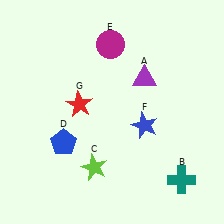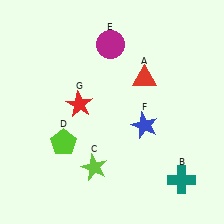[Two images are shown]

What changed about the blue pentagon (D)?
In Image 1, D is blue. In Image 2, it changed to lime.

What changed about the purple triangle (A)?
In Image 1, A is purple. In Image 2, it changed to red.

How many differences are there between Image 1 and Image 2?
There are 2 differences between the two images.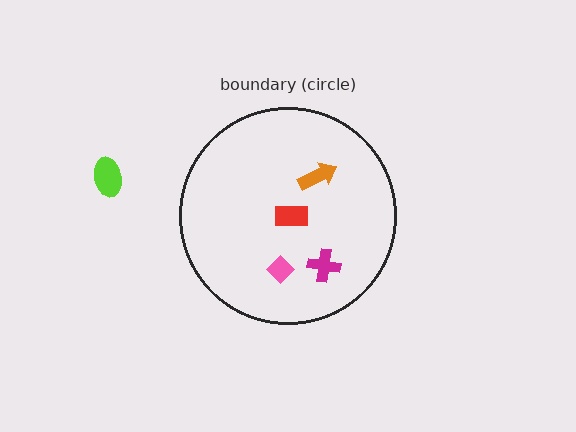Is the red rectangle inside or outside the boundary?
Inside.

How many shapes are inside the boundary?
4 inside, 1 outside.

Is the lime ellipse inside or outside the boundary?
Outside.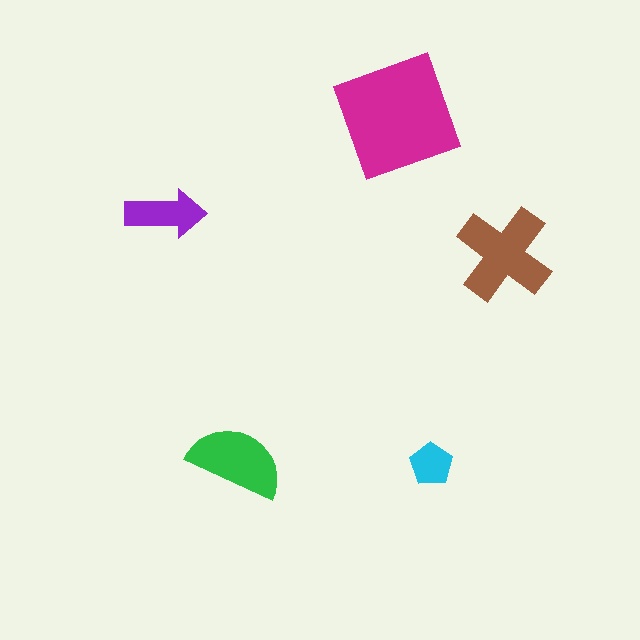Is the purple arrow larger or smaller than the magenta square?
Smaller.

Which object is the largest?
The magenta square.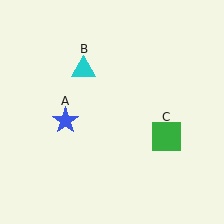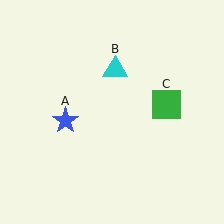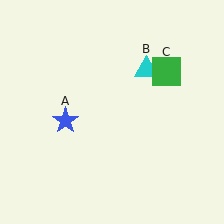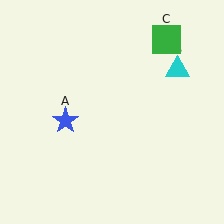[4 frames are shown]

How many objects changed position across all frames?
2 objects changed position: cyan triangle (object B), green square (object C).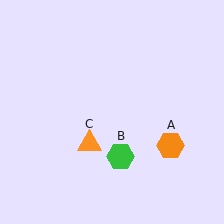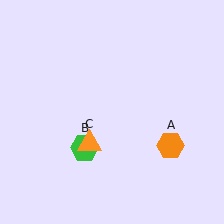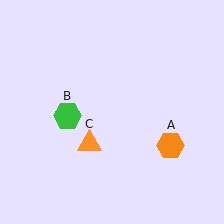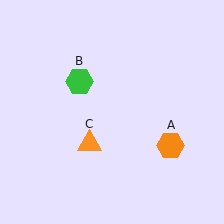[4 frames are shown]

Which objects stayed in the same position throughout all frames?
Orange hexagon (object A) and orange triangle (object C) remained stationary.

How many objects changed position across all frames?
1 object changed position: green hexagon (object B).